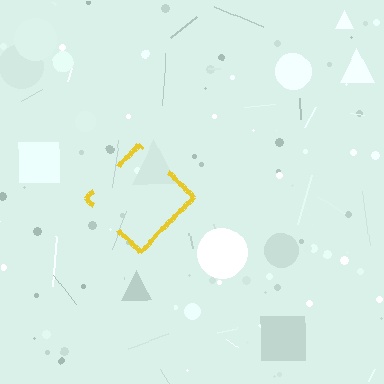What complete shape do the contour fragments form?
The contour fragments form a diamond.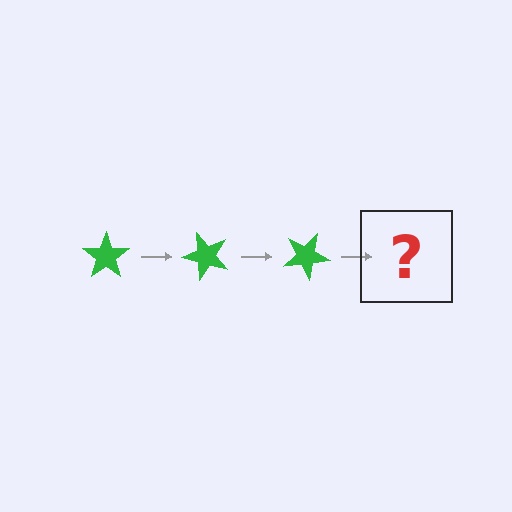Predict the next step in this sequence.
The next step is a green star rotated 150 degrees.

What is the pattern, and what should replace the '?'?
The pattern is that the star rotates 50 degrees each step. The '?' should be a green star rotated 150 degrees.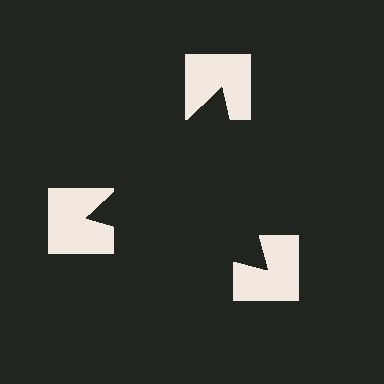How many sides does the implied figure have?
3 sides.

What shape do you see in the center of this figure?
An illusory triangle — its edges are inferred from the aligned wedge cuts in the notched squares, not physically drawn.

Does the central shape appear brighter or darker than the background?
It typically appears slightly darker than the background, even though no actual brightness change is drawn.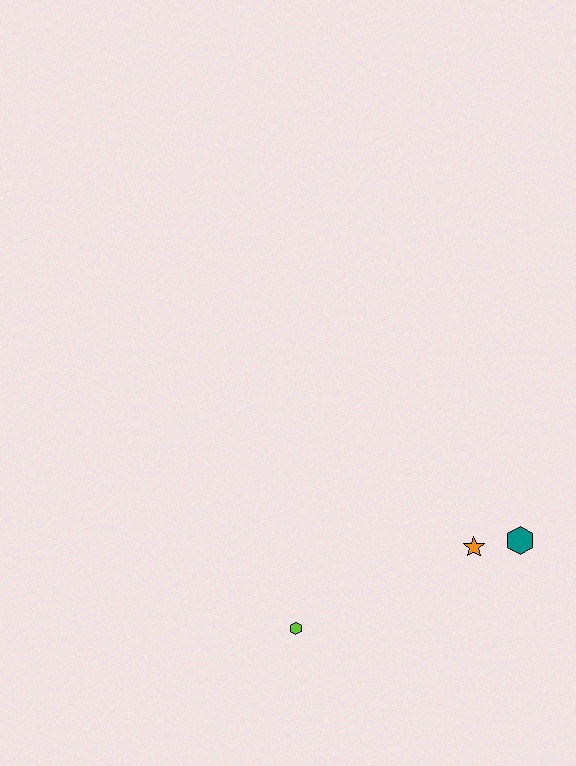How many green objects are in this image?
There are no green objects.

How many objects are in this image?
There are 3 objects.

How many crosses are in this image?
There are no crosses.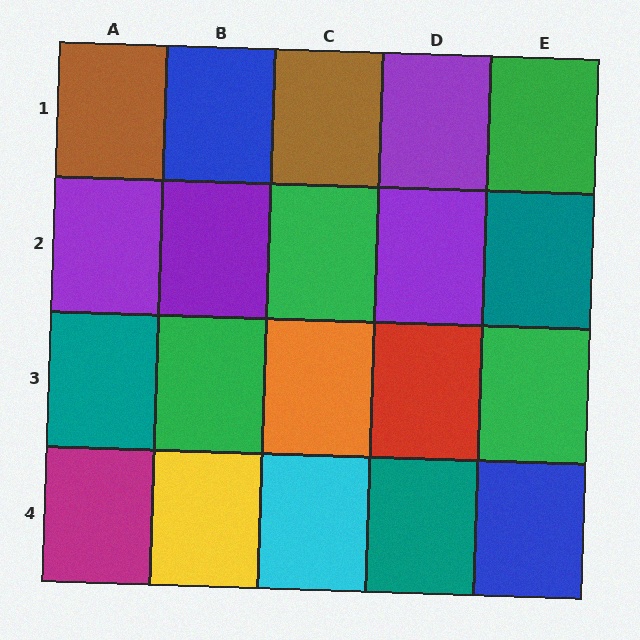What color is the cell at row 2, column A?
Purple.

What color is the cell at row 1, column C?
Brown.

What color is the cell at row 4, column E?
Blue.